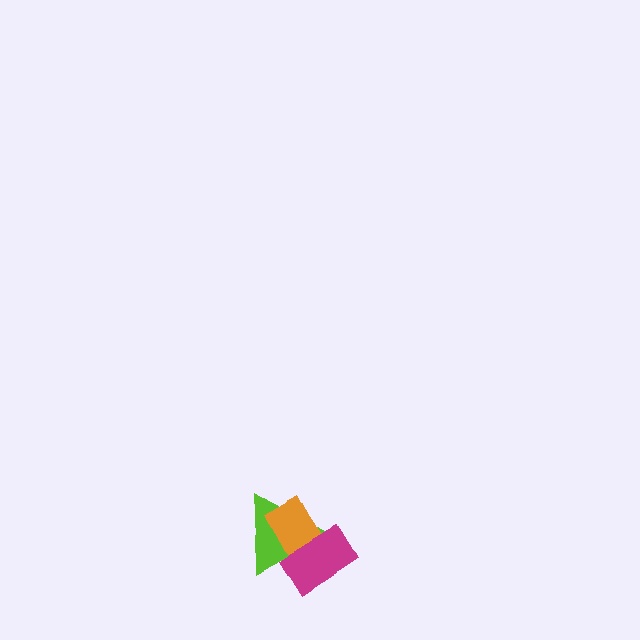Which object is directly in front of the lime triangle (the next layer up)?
The orange rectangle is directly in front of the lime triangle.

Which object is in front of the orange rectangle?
The magenta rectangle is in front of the orange rectangle.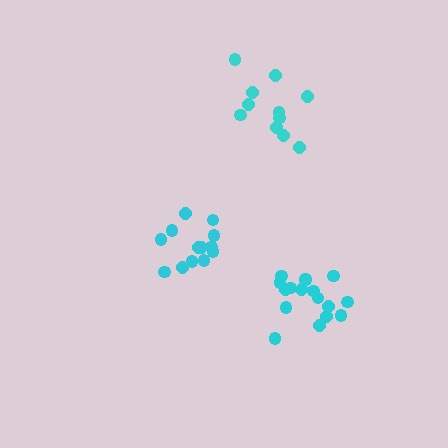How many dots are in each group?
Group 1: 17 dots, Group 2: 11 dots, Group 3: 13 dots (41 total).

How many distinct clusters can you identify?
There are 3 distinct clusters.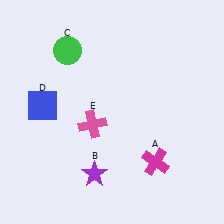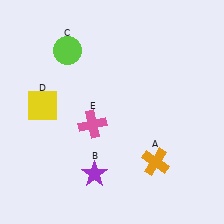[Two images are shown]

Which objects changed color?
A changed from magenta to orange. C changed from green to lime. D changed from blue to yellow.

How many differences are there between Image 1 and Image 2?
There are 3 differences between the two images.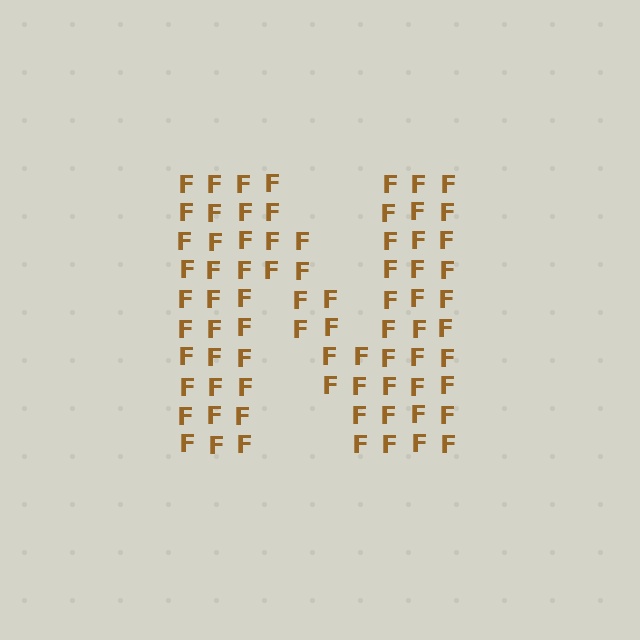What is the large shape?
The large shape is the letter N.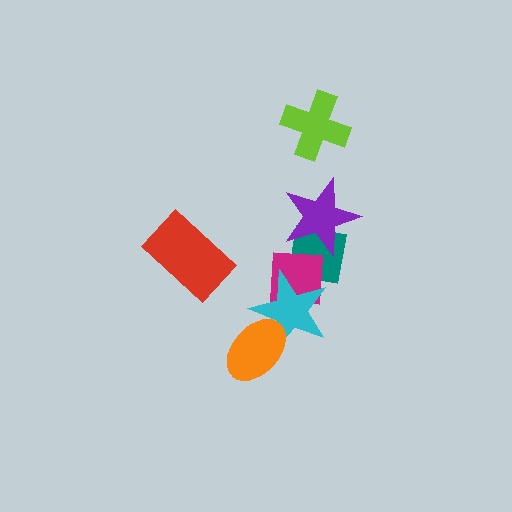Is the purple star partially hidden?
No, no other shape covers it.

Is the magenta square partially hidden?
Yes, it is partially covered by another shape.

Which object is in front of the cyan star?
The orange ellipse is in front of the cyan star.